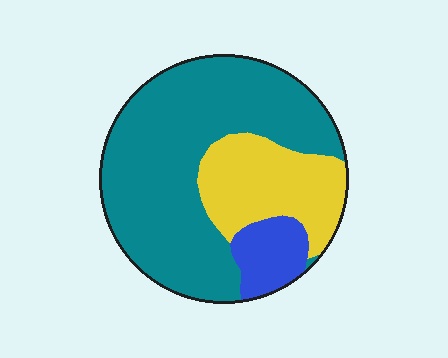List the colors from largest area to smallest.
From largest to smallest: teal, yellow, blue.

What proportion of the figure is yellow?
Yellow covers about 25% of the figure.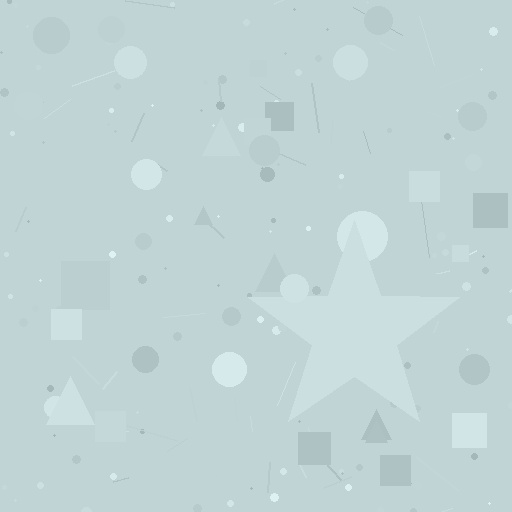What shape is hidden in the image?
A star is hidden in the image.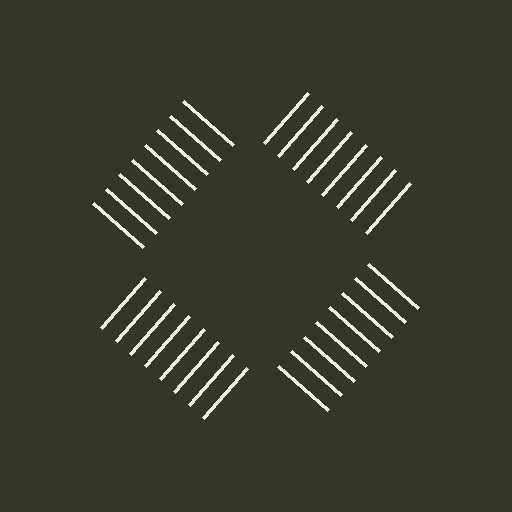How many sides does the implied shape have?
4 sides — the line-ends trace a square.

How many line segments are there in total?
32 — 8 along each of the 4 edges.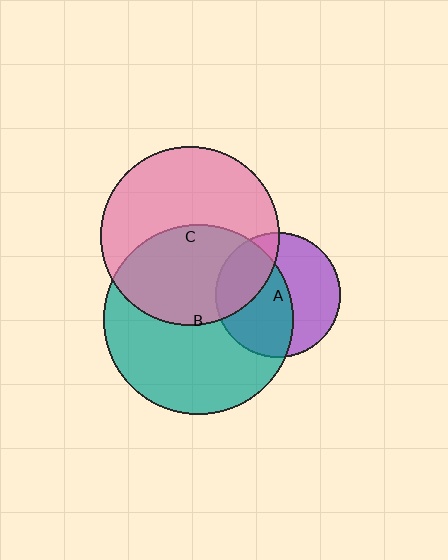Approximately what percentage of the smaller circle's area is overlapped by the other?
Approximately 25%.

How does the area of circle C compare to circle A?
Approximately 2.1 times.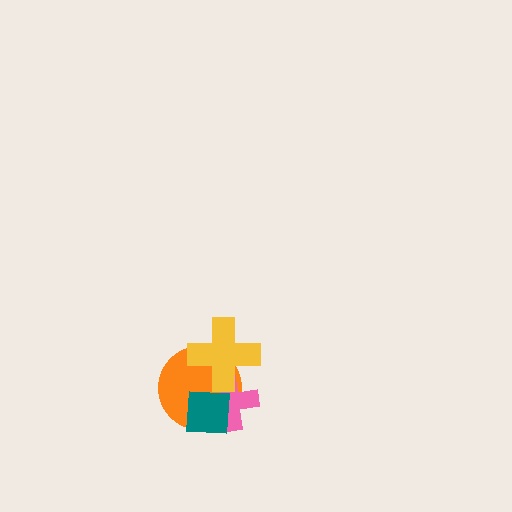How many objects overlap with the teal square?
2 objects overlap with the teal square.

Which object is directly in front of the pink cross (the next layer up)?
The yellow cross is directly in front of the pink cross.